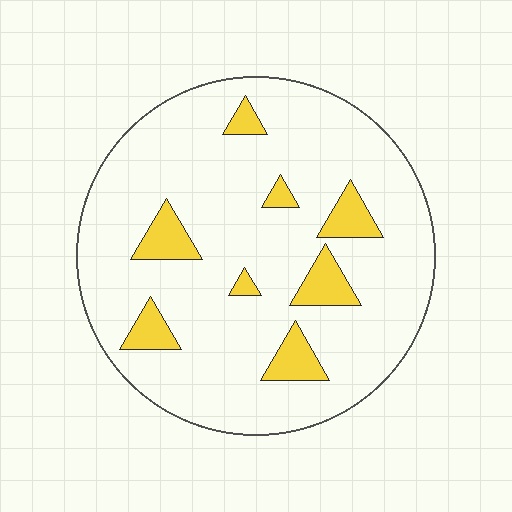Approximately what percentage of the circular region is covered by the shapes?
Approximately 10%.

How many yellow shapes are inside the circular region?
8.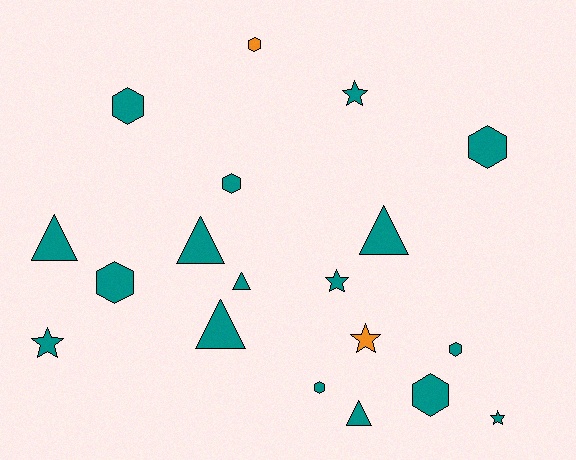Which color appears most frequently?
Teal, with 17 objects.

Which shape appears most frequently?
Hexagon, with 8 objects.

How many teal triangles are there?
There are 6 teal triangles.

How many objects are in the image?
There are 19 objects.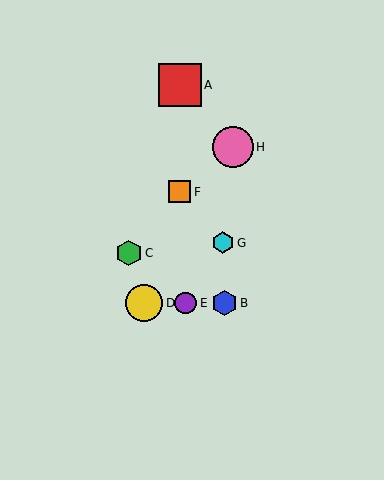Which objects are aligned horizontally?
Objects B, D, E are aligned horizontally.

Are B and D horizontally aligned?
Yes, both are at y≈303.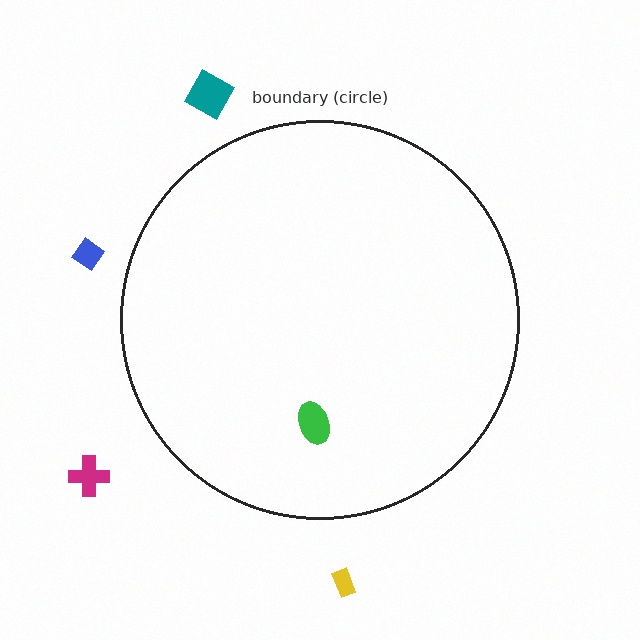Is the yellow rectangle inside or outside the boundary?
Outside.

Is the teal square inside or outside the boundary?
Outside.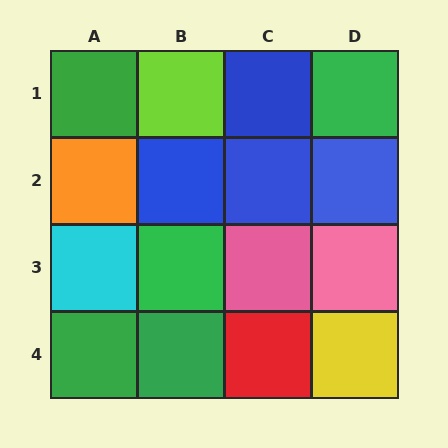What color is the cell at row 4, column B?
Green.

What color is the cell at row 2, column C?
Blue.